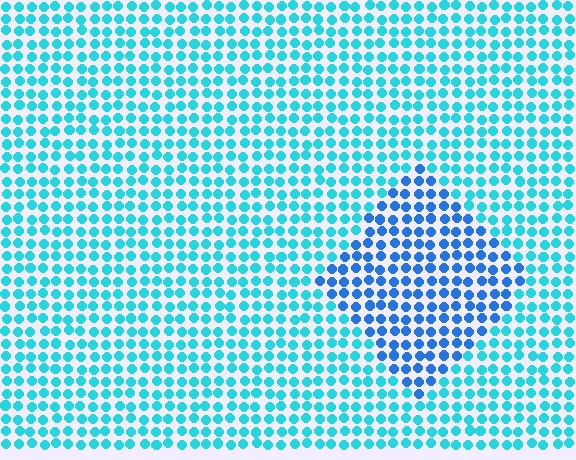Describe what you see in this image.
The image is filled with small cyan elements in a uniform arrangement. A diamond-shaped region is visible where the elements are tinted to a slightly different hue, forming a subtle color boundary.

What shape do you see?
I see a diamond.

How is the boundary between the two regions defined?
The boundary is defined purely by a slight shift in hue (about 31 degrees). Spacing, size, and orientation are identical on both sides.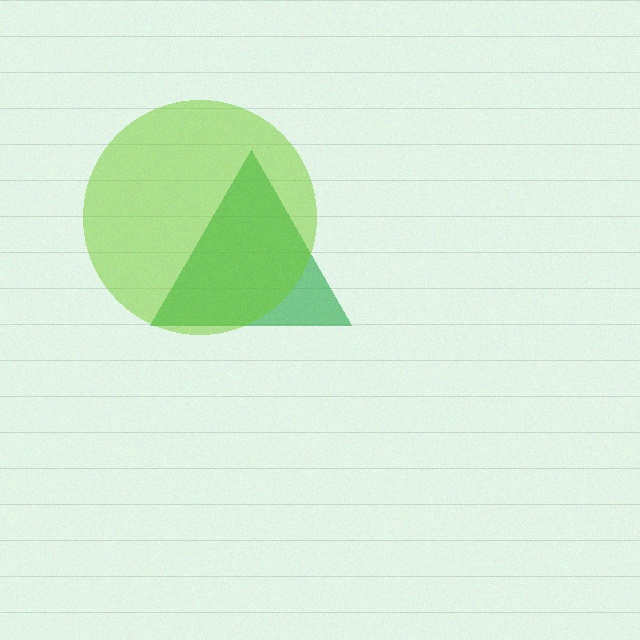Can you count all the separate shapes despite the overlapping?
Yes, there are 2 separate shapes.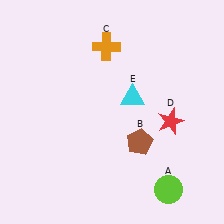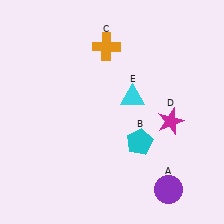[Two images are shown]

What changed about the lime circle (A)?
In Image 1, A is lime. In Image 2, it changed to purple.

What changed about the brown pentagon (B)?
In Image 1, B is brown. In Image 2, it changed to cyan.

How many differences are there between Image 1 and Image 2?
There are 3 differences between the two images.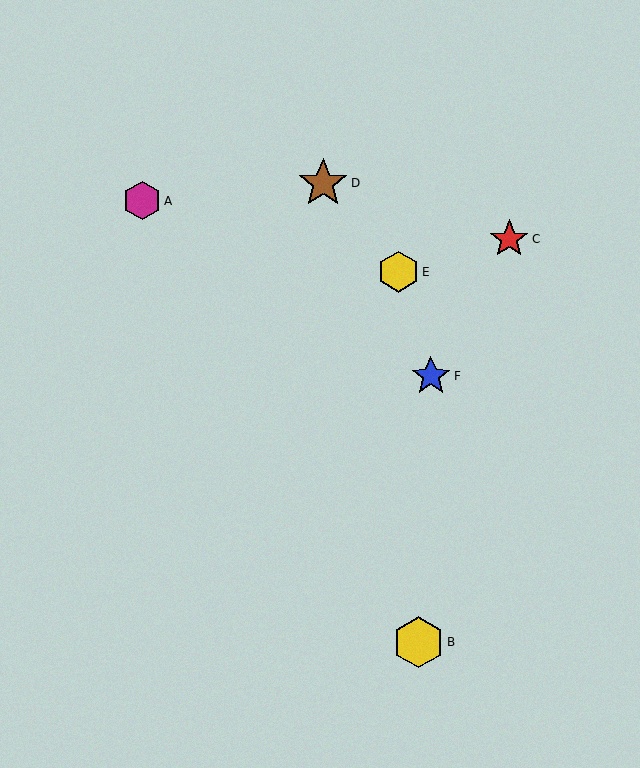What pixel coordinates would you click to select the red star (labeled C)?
Click at (509, 239) to select the red star C.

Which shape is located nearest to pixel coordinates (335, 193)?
The brown star (labeled D) at (323, 183) is nearest to that location.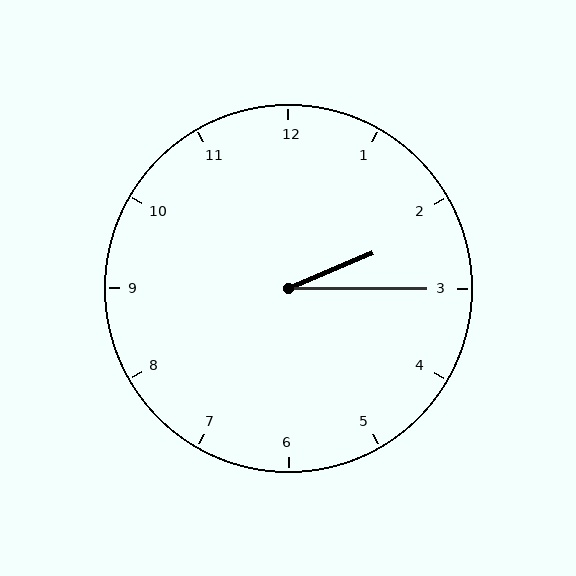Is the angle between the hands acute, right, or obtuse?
It is acute.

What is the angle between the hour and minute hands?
Approximately 22 degrees.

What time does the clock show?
2:15.